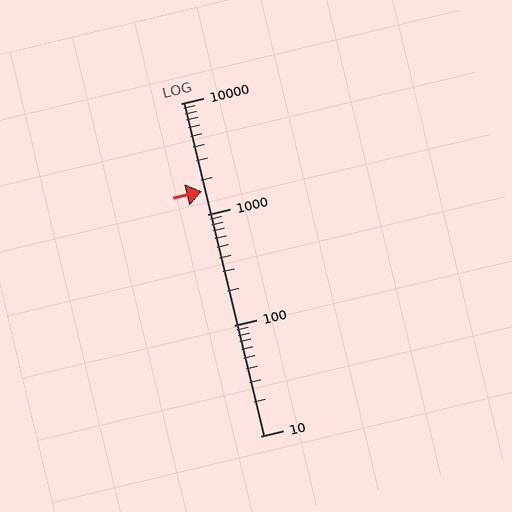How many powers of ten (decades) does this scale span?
The scale spans 3 decades, from 10 to 10000.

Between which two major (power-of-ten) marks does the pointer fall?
The pointer is between 1000 and 10000.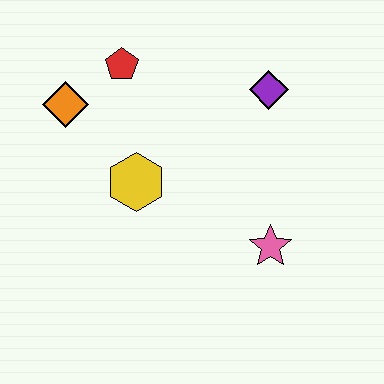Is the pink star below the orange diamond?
Yes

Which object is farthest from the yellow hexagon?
The purple diamond is farthest from the yellow hexagon.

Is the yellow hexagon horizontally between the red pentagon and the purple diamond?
Yes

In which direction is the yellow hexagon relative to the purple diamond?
The yellow hexagon is to the left of the purple diamond.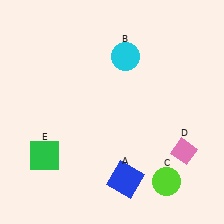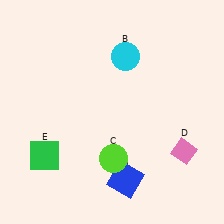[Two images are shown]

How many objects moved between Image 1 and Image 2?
1 object moved between the two images.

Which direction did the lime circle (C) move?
The lime circle (C) moved left.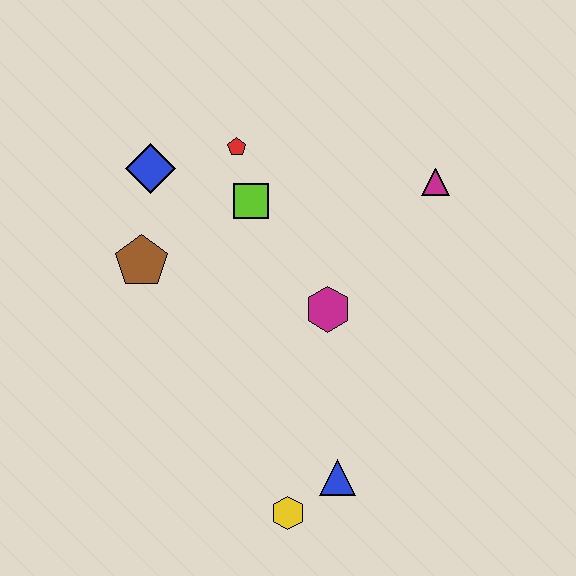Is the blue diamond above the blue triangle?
Yes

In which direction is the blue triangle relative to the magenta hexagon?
The blue triangle is below the magenta hexagon.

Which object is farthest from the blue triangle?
The blue diamond is farthest from the blue triangle.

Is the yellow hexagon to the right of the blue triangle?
No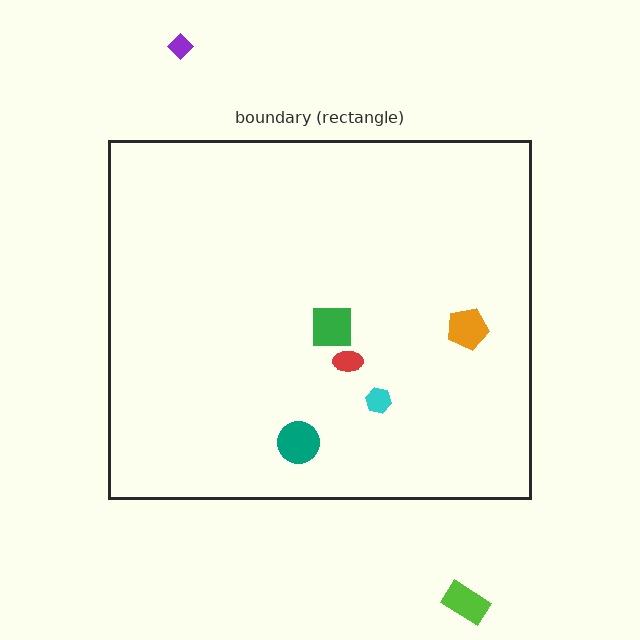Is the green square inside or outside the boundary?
Inside.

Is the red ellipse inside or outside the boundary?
Inside.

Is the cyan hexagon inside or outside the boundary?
Inside.